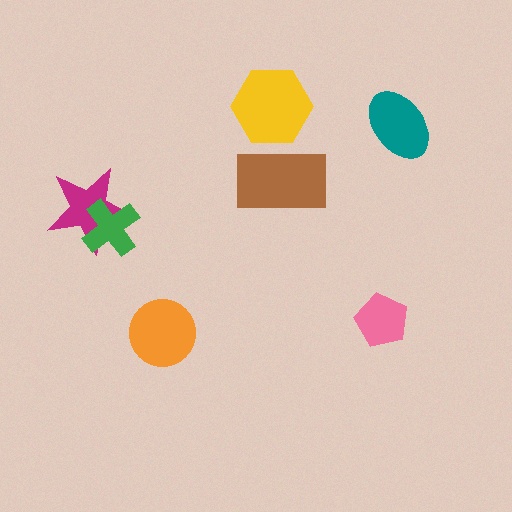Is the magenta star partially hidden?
Yes, it is partially covered by another shape.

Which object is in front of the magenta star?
The green cross is in front of the magenta star.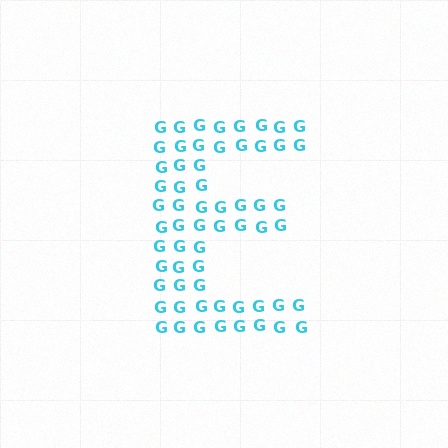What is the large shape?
The large shape is the letter E.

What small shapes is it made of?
It is made of small letter G's.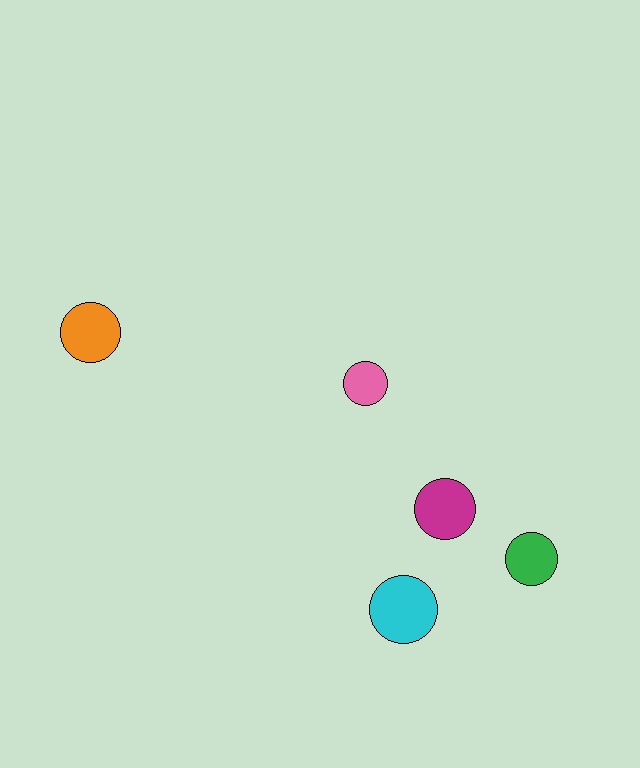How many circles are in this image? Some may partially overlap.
There are 5 circles.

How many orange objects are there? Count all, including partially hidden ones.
There is 1 orange object.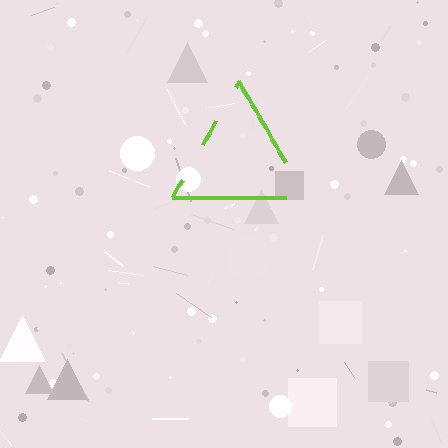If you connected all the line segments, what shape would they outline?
They would outline a triangle.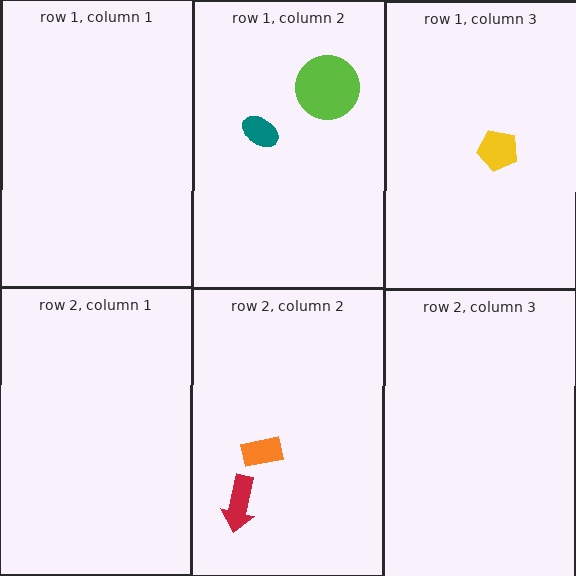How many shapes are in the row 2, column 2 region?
2.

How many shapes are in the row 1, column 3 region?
1.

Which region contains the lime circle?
The row 1, column 2 region.